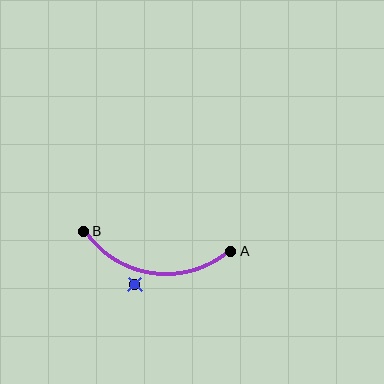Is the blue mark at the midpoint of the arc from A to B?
No — the blue mark does not lie on the arc at all. It sits slightly outside the curve.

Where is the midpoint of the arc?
The arc midpoint is the point on the curve farthest from the straight line joining A and B. It sits below that line.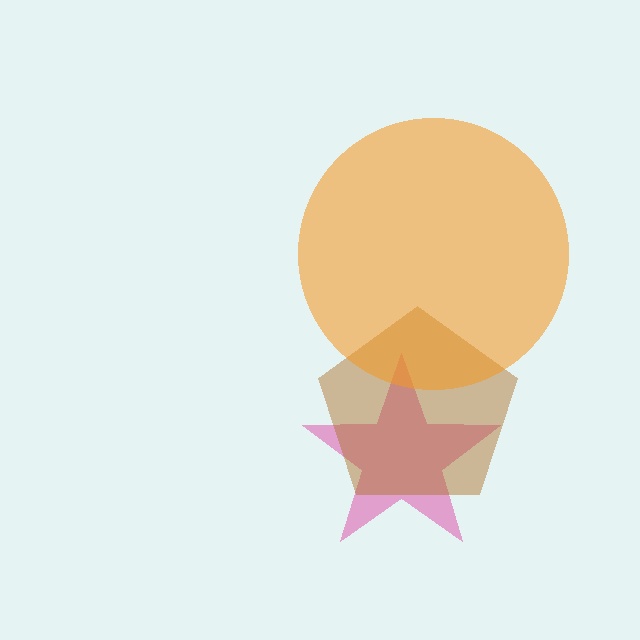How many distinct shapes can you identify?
There are 3 distinct shapes: a pink star, a brown pentagon, an orange circle.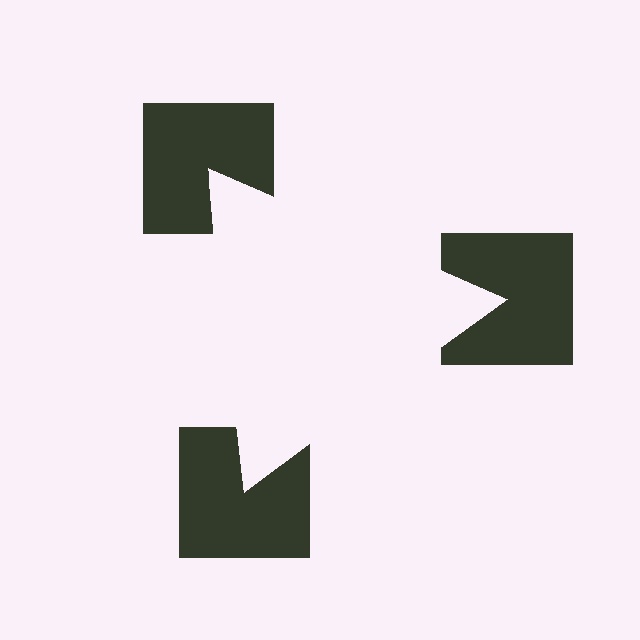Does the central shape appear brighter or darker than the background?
It typically appears slightly brighter than the background, even though no actual brightness change is drawn.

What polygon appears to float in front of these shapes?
An illusory triangle — its edges are inferred from the aligned wedge cuts in the notched squares, not physically drawn.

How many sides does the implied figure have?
3 sides.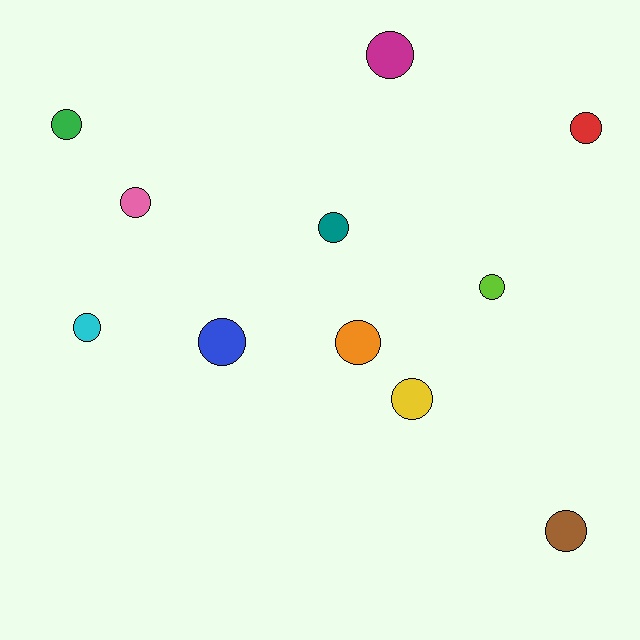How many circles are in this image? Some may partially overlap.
There are 11 circles.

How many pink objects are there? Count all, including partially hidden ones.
There is 1 pink object.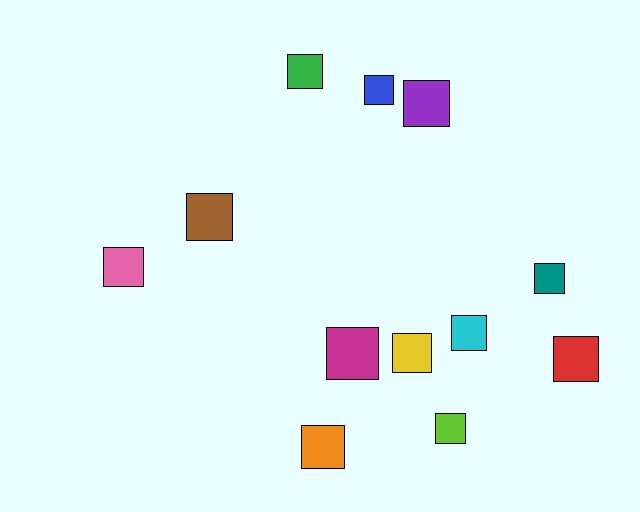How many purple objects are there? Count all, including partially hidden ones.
There is 1 purple object.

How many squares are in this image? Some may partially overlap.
There are 12 squares.